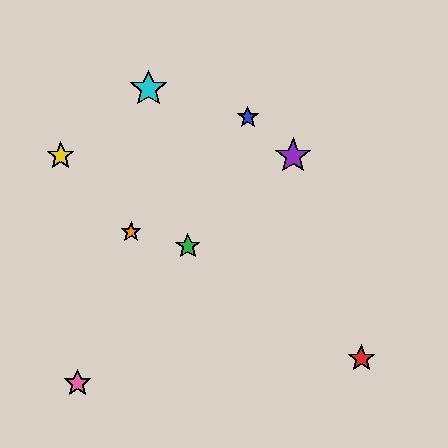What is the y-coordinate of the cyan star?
The cyan star is at y≈89.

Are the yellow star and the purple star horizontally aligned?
Yes, both are at y≈156.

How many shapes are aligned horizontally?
2 shapes (the yellow star, the purple star) are aligned horizontally.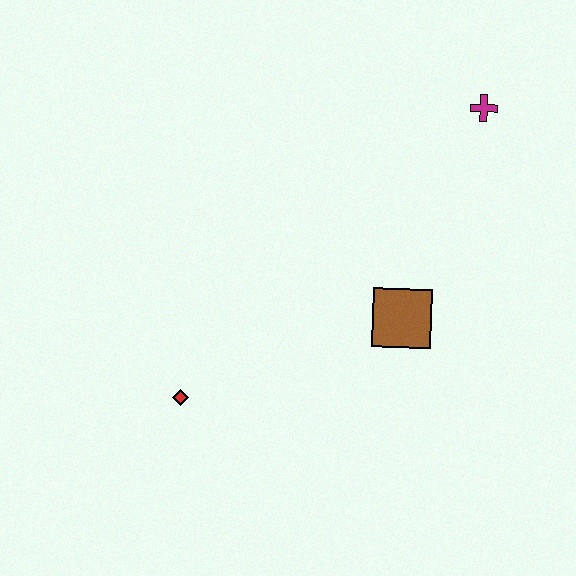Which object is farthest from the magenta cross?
The red diamond is farthest from the magenta cross.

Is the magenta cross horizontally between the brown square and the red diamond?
No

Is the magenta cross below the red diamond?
No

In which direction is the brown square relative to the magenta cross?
The brown square is below the magenta cross.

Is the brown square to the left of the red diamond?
No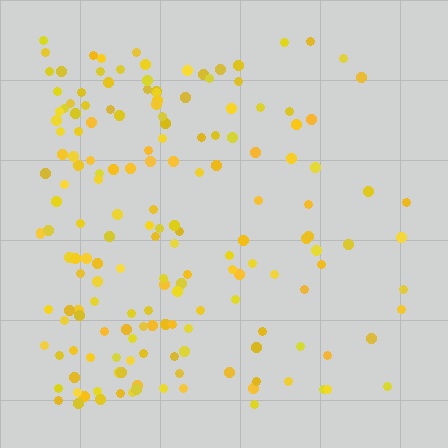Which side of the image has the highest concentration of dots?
The left.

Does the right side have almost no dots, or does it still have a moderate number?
Still a moderate number, just noticeably fewer than the left.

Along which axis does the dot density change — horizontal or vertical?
Horizontal.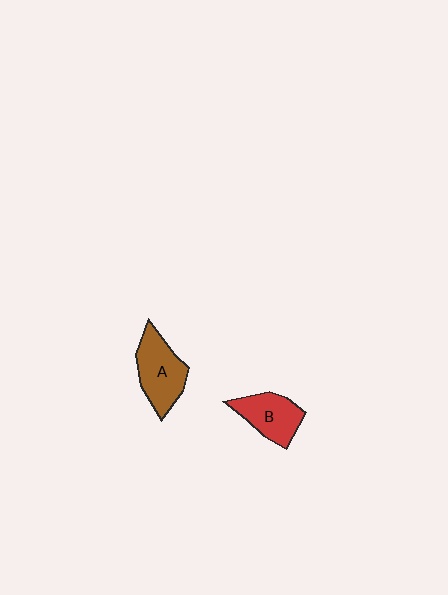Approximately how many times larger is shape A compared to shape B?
Approximately 1.2 times.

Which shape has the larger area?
Shape A (brown).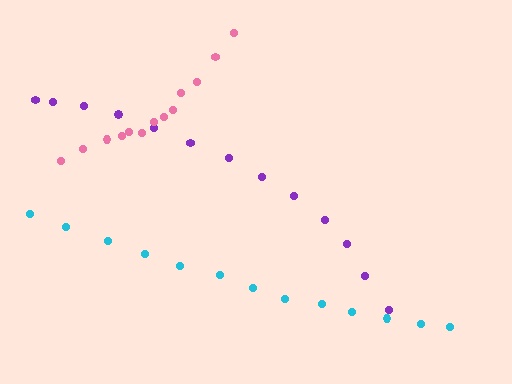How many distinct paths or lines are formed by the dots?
There are 3 distinct paths.